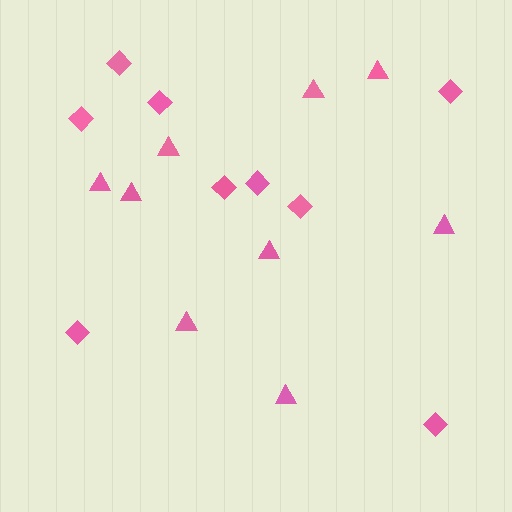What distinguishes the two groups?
There are 2 groups: one group of triangles (9) and one group of diamonds (9).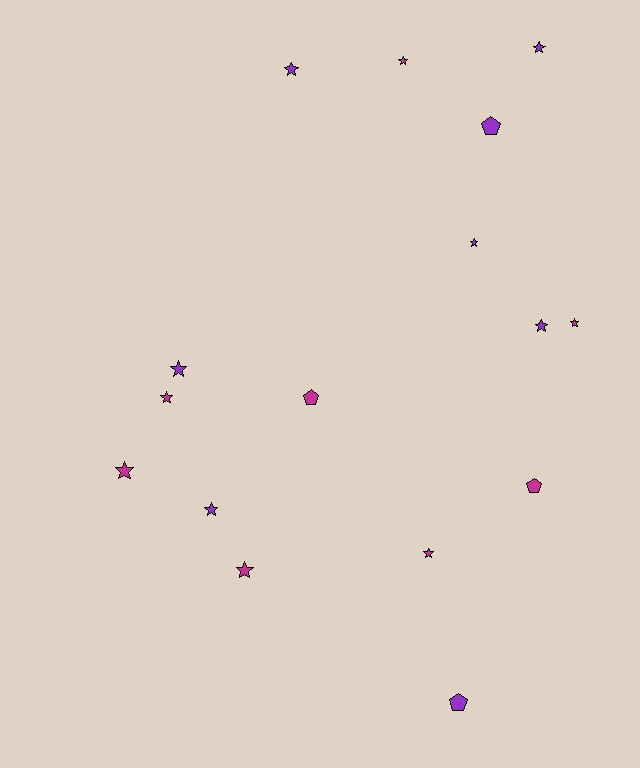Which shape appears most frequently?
Star, with 12 objects.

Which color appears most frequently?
Purple, with 8 objects.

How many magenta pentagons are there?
There are 2 magenta pentagons.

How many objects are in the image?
There are 16 objects.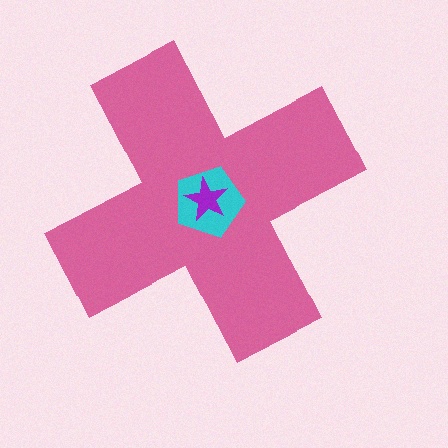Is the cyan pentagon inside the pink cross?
Yes.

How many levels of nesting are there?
3.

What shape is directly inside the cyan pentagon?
The purple star.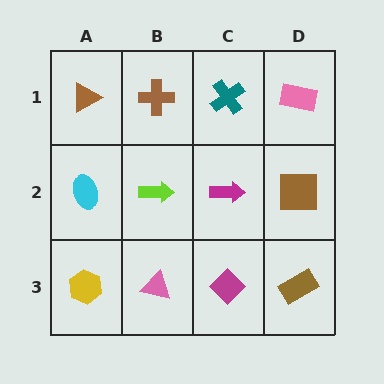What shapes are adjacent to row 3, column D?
A brown square (row 2, column D), a magenta diamond (row 3, column C).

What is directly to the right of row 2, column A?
A lime arrow.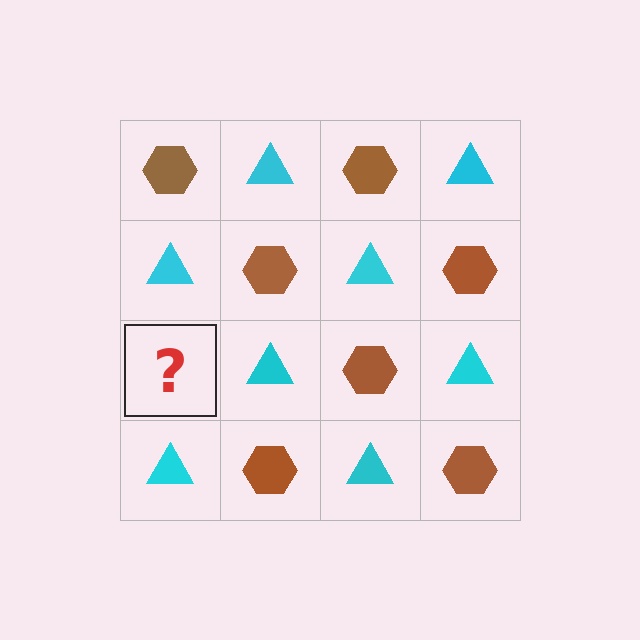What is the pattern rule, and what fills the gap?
The rule is that it alternates brown hexagon and cyan triangle in a checkerboard pattern. The gap should be filled with a brown hexagon.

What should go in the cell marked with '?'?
The missing cell should contain a brown hexagon.